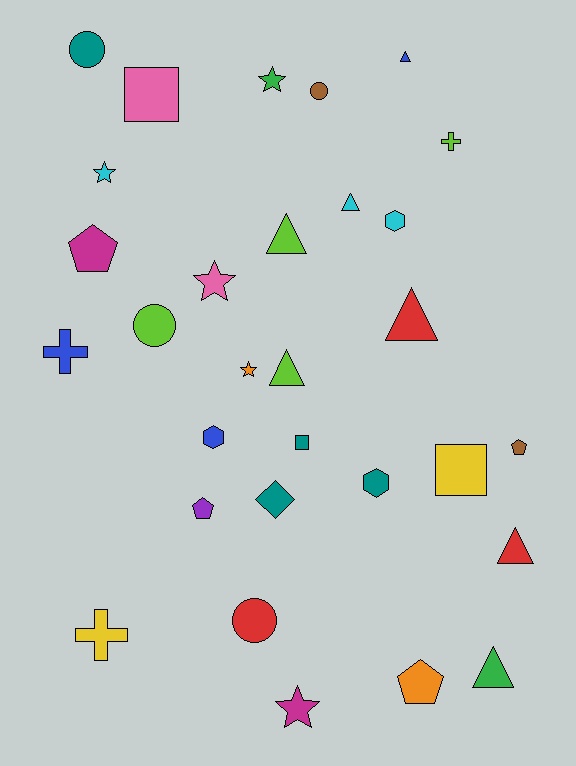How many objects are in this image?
There are 30 objects.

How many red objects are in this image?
There are 3 red objects.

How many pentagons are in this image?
There are 4 pentagons.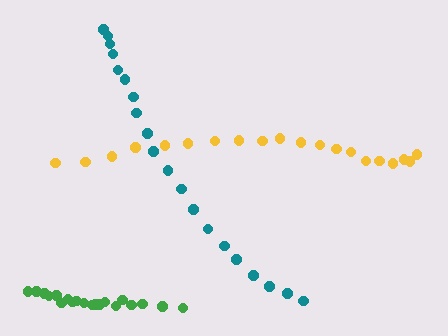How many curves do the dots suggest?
There are 3 distinct paths.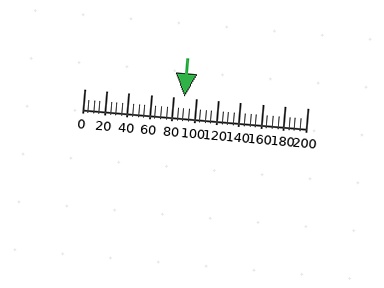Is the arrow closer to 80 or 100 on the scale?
The arrow is closer to 100.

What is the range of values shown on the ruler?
The ruler shows values from 0 to 200.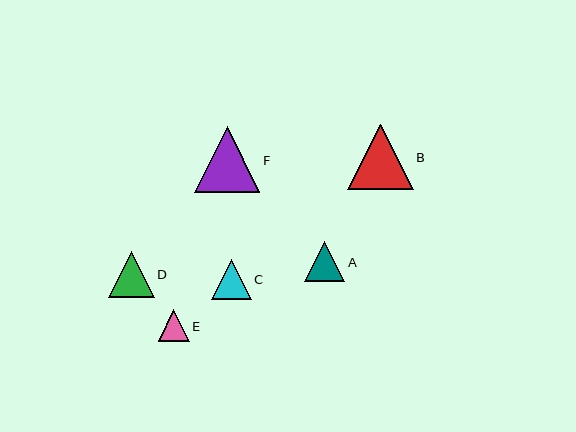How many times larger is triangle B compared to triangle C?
Triangle B is approximately 1.6 times the size of triangle C.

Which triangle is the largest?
Triangle B is the largest with a size of approximately 66 pixels.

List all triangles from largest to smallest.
From largest to smallest: B, F, D, C, A, E.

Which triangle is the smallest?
Triangle E is the smallest with a size of approximately 31 pixels.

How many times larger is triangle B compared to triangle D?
Triangle B is approximately 1.4 times the size of triangle D.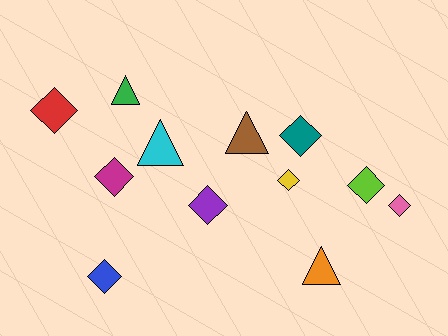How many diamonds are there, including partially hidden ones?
There are 8 diamonds.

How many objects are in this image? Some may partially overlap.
There are 12 objects.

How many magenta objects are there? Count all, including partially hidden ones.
There is 1 magenta object.